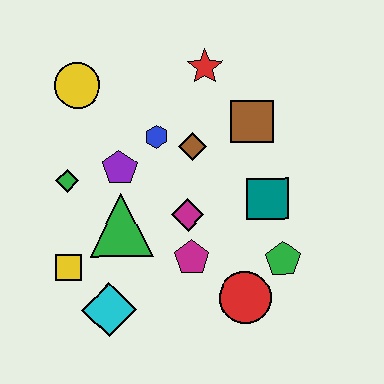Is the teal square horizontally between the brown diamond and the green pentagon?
Yes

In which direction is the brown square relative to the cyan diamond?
The brown square is above the cyan diamond.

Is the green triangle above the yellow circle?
No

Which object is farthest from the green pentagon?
The yellow circle is farthest from the green pentagon.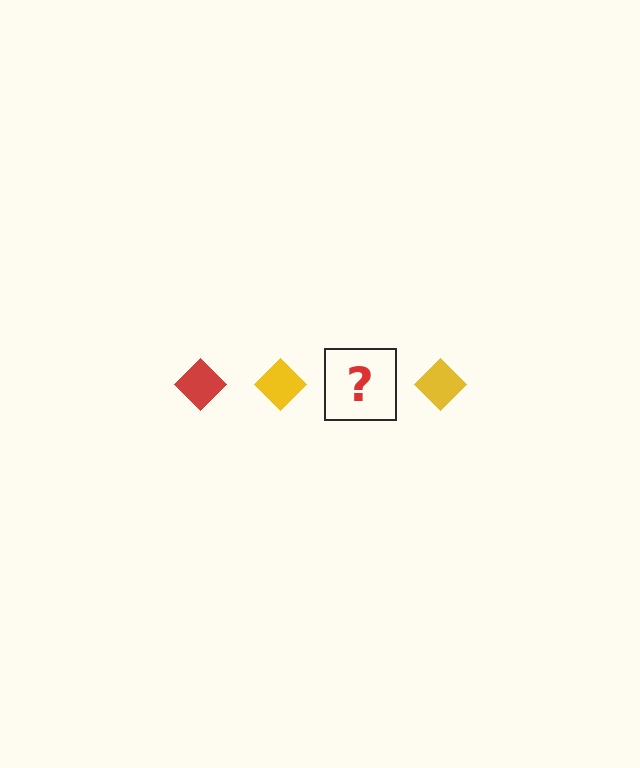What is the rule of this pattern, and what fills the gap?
The rule is that the pattern cycles through red, yellow diamonds. The gap should be filled with a red diamond.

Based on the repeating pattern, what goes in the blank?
The blank should be a red diamond.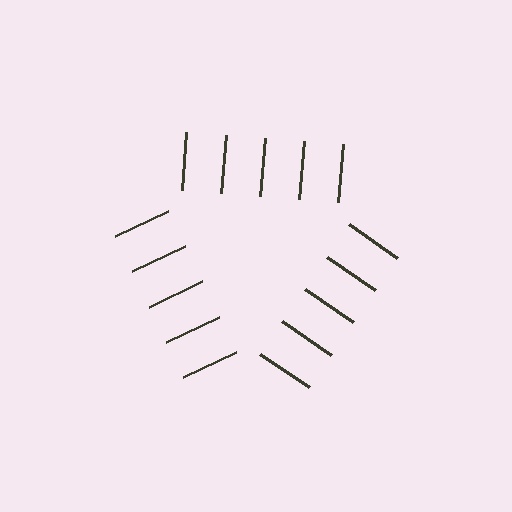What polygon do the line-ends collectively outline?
An illusory triangle — the line segments terminate on its edges but no continuous stroke is drawn.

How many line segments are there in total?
15 — 5 along each of the 3 edges.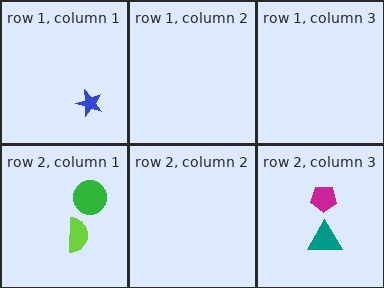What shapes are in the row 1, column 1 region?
The blue star.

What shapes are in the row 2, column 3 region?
The teal triangle, the magenta pentagon.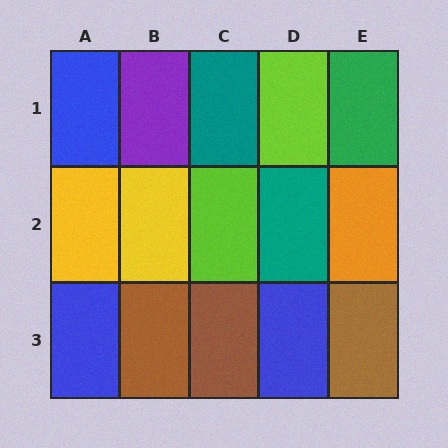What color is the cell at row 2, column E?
Orange.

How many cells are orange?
1 cell is orange.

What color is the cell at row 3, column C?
Brown.